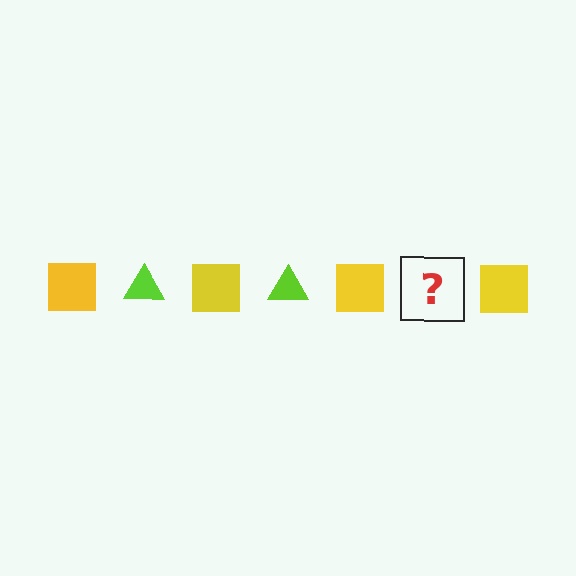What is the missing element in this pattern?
The missing element is a lime triangle.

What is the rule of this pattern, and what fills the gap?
The rule is that the pattern alternates between yellow square and lime triangle. The gap should be filled with a lime triangle.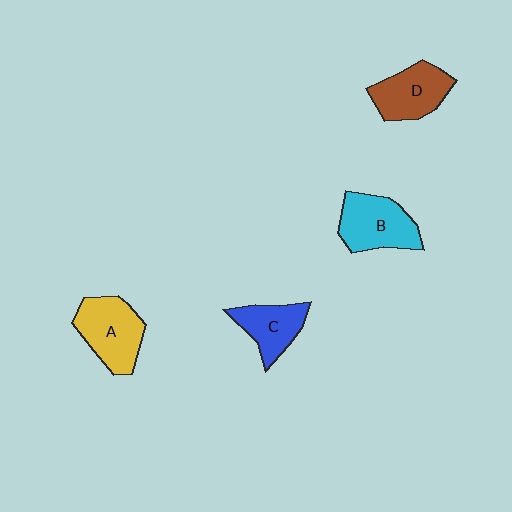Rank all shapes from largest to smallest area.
From largest to smallest: A (yellow), B (cyan), D (brown), C (blue).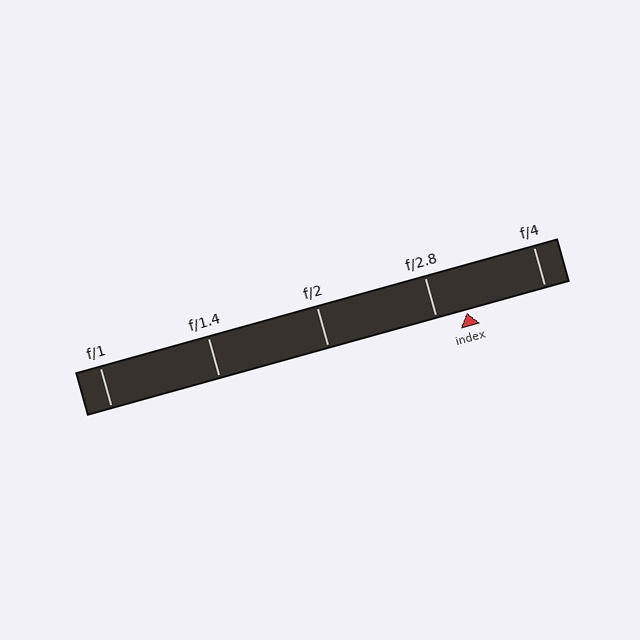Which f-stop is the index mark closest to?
The index mark is closest to f/2.8.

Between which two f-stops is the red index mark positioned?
The index mark is between f/2.8 and f/4.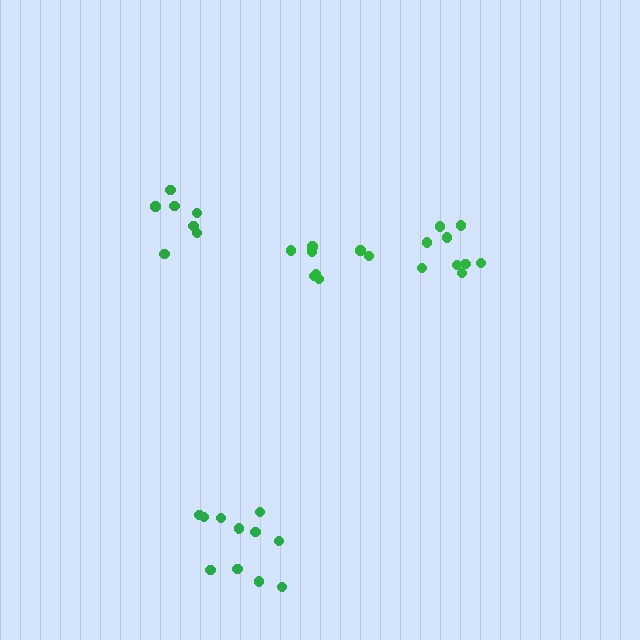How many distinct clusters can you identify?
There are 4 distinct clusters.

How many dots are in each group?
Group 1: 9 dots, Group 2: 7 dots, Group 3: 11 dots, Group 4: 9 dots (36 total).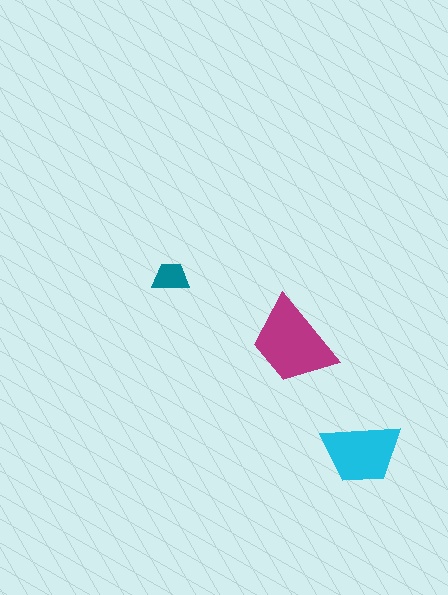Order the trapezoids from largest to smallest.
the magenta one, the cyan one, the teal one.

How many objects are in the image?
There are 3 objects in the image.